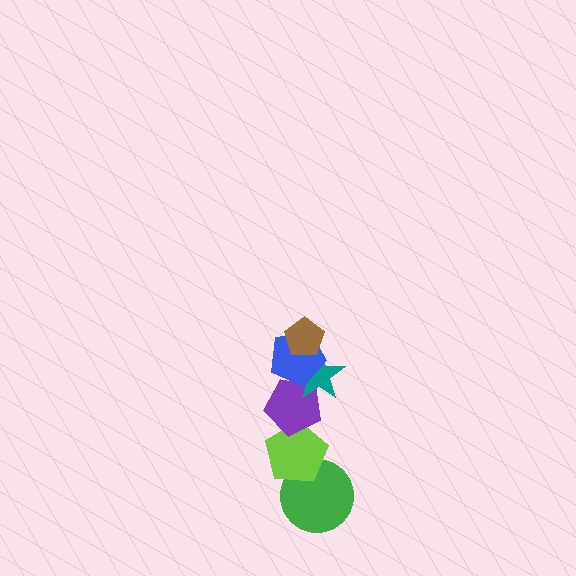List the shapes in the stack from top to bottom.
From top to bottom: the brown pentagon, the blue pentagon, the teal star, the purple pentagon, the lime pentagon, the green circle.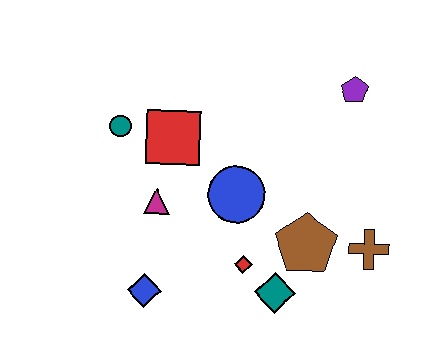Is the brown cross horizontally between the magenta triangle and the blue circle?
No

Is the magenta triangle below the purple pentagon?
Yes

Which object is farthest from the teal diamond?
The teal circle is farthest from the teal diamond.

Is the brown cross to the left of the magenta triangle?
No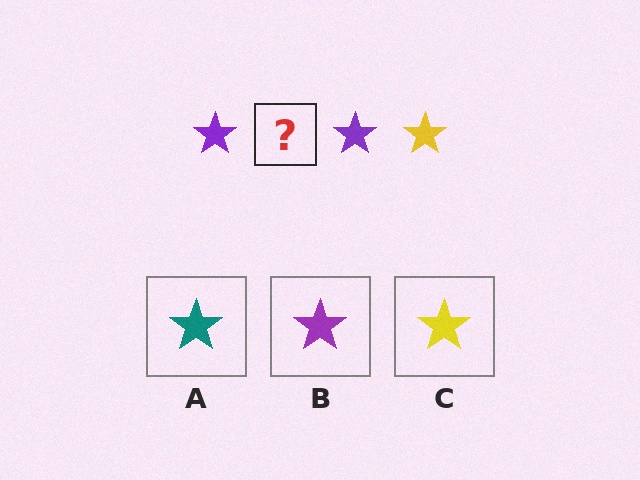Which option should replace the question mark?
Option C.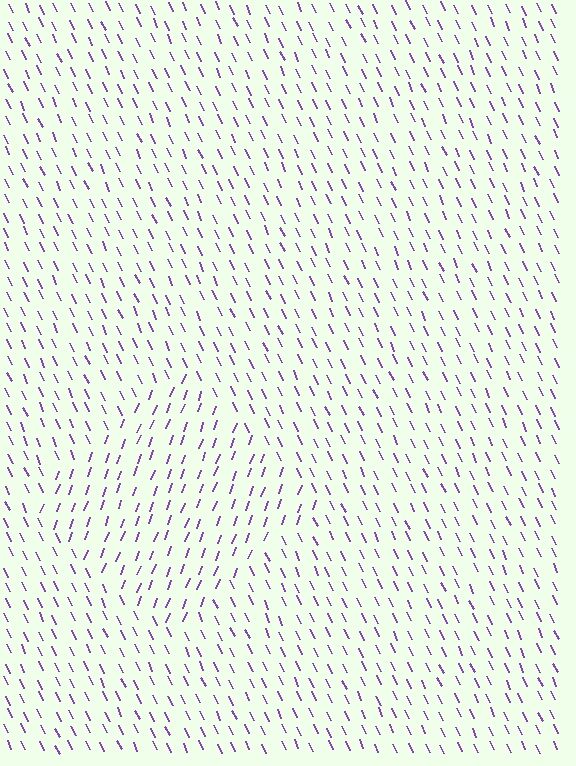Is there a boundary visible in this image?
Yes, there is a texture boundary formed by a change in line orientation.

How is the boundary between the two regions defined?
The boundary is defined purely by a change in line orientation (approximately 45 degrees difference). All lines are the same color and thickness.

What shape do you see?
I see a diamond.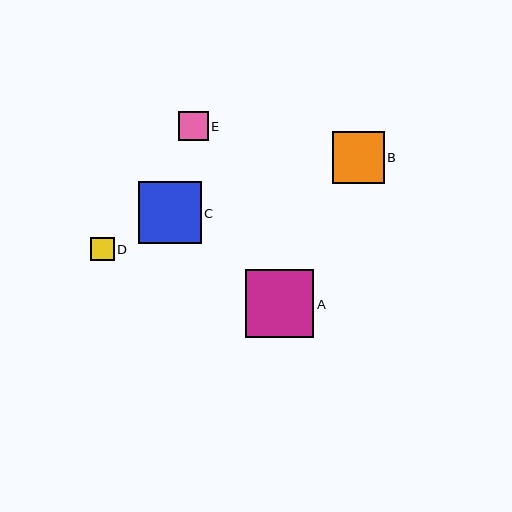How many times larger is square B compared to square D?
Square B is approximately 2.2 times the size of square D.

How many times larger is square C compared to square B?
Square C is approximately 1.2 times the size of square B.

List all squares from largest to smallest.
From largest to smallest: A, C, B, E, D.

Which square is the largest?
Square A is the largest with a size of approximately 68 pixels.